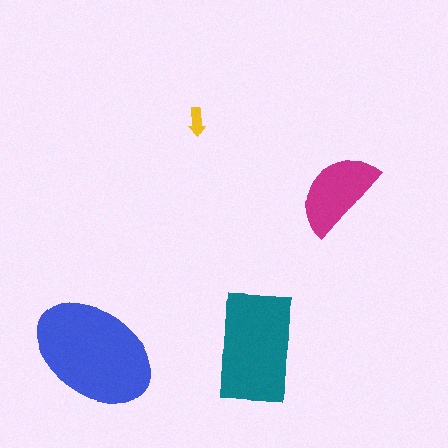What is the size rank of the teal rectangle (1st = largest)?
2nd.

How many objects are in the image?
There are 4 objects in the image.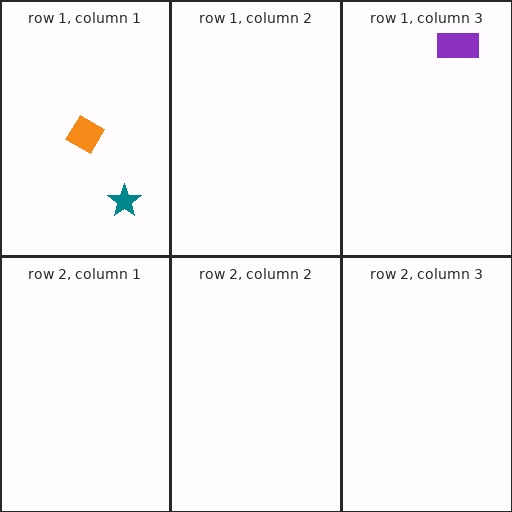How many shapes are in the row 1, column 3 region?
1.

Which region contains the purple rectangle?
The row 1, column 3 region.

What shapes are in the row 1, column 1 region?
The orange diamond, the teal star.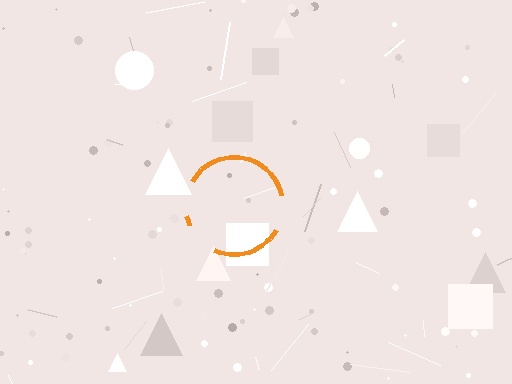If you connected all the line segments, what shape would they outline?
They would outline a circle.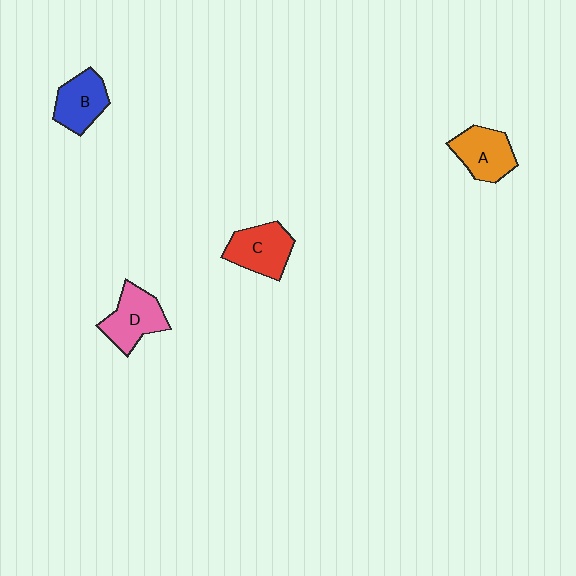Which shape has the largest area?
Shape D (pink).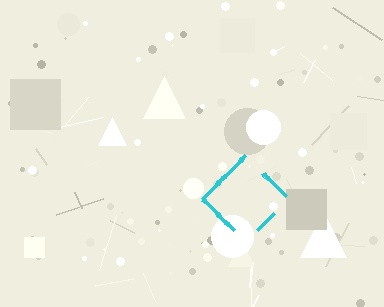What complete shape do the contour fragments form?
The contour fragments form a diamond.